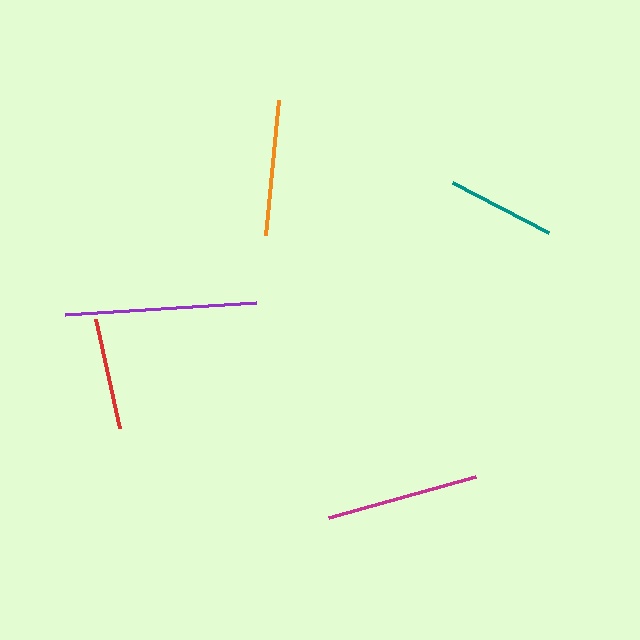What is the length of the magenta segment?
The magenta segment is approximately 153 pixels long.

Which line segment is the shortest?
The teal line is the shortest at approximately 108 pixels.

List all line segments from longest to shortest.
From longest to shortest: purple, magenta, orange, red, teal.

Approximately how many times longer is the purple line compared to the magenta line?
The purple line is approximately 1.2 times the length of the magenta line.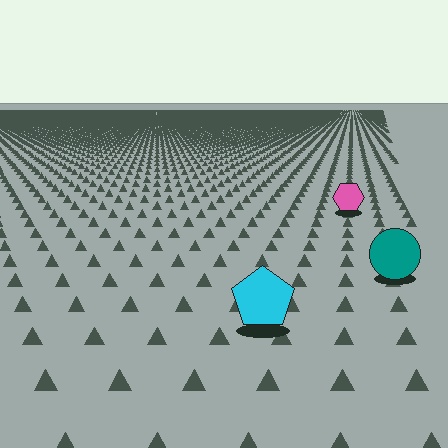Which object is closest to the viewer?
The cyan pentagon is closest. The texture marks near it are larger and more spread out.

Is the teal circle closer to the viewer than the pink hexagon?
Yes. The teal circle is closer — you can tell from the texture gradient: the ground texture is coarser near it.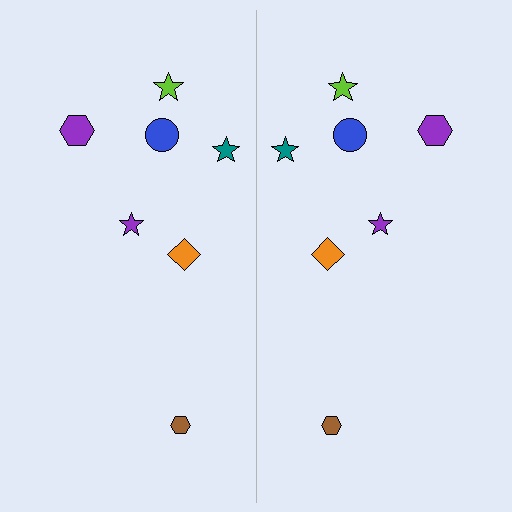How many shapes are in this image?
There are 14 shapes in this image.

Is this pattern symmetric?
Yes, this pattern has bilateral (reflection) symmetry.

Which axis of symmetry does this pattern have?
The pattern has a vertical axis of symmetry running through the center of the image.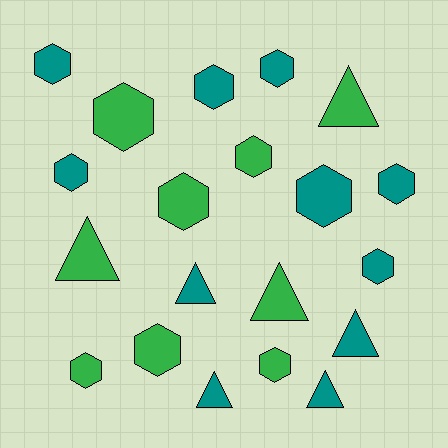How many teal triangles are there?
There are 4 teal triangles.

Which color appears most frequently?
Teal, with 11 objects.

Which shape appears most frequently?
Hexagon, with 13 objects.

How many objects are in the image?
There are 20 objects.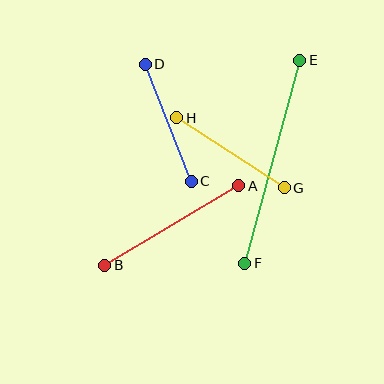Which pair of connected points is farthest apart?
Points E and F are farthest apart.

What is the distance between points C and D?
The distance is approximately 126 pixels.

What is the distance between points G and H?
The distance is approximately 128 pixels.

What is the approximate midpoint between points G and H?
The midpoint is at approximately (231, 153) pixels.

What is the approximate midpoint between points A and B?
The midpoint is at approximately (172, 225) pixels.